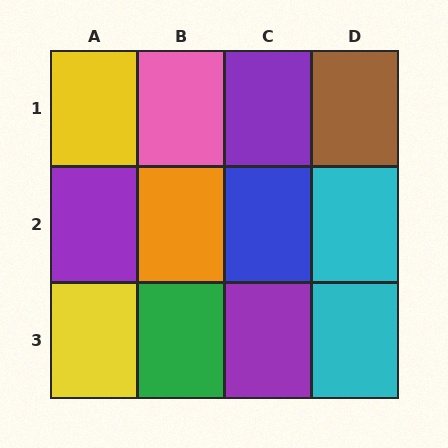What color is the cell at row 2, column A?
Purple.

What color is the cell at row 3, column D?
Cyan.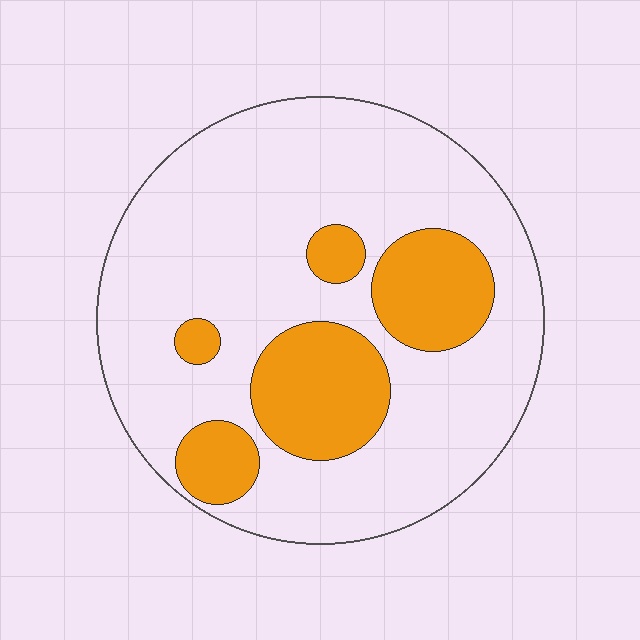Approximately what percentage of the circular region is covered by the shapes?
Approximately 25%.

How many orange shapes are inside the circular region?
5.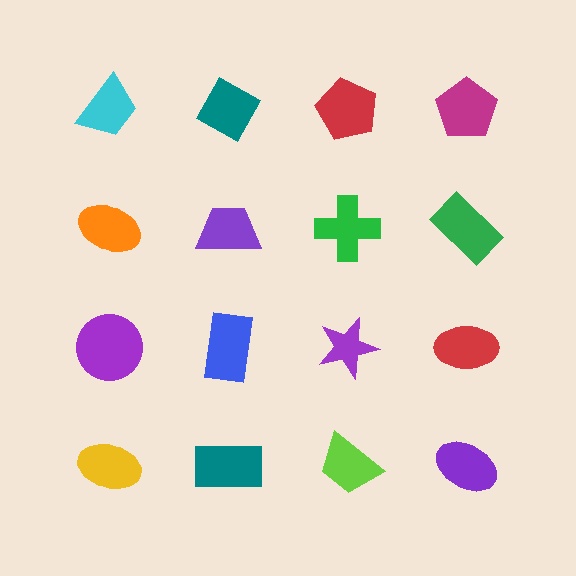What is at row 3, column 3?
A purple star.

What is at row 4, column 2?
A teal rectangle.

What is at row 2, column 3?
A green cross.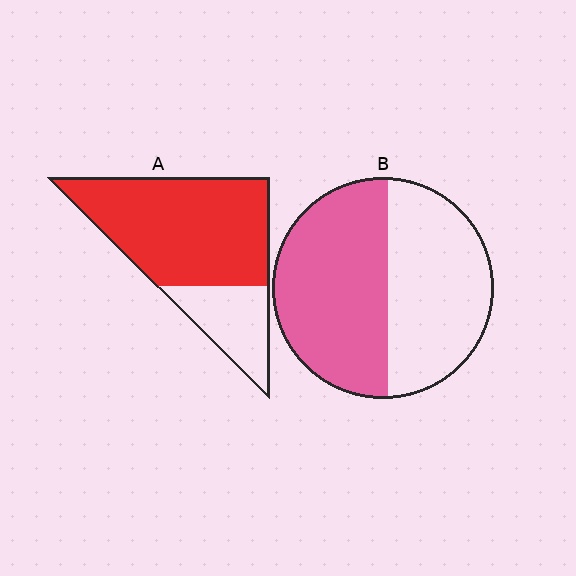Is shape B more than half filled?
Roughly half.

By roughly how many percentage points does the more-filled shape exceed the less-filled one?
By roughly 20 percentage points (A over B).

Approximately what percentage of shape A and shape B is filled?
A is approximately 75% and B is approximately 55%.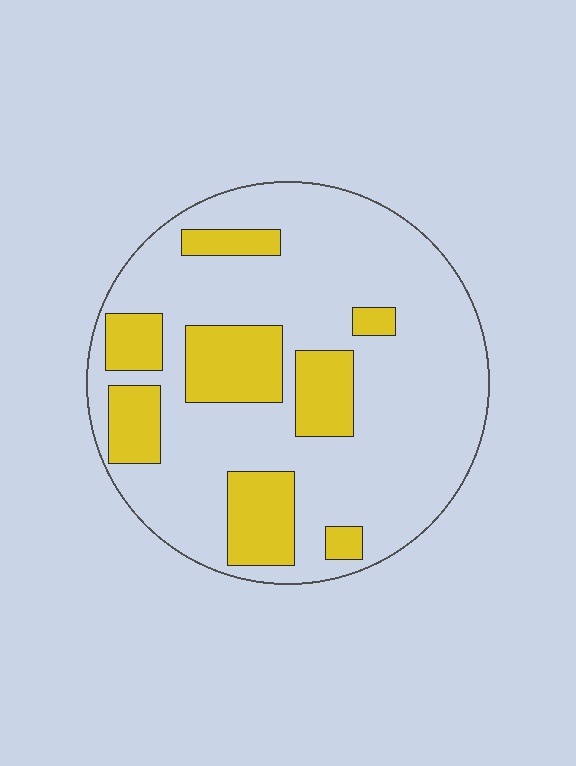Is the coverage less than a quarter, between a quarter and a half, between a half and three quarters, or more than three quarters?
Between a quarter and a half.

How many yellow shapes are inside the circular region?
8.